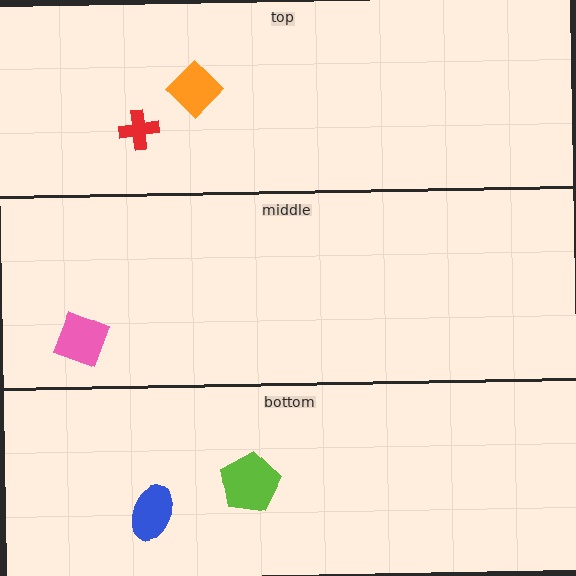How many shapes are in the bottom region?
2.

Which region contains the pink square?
The middle region.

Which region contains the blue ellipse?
The bottom region.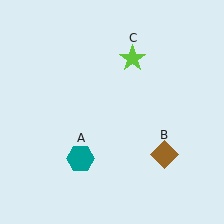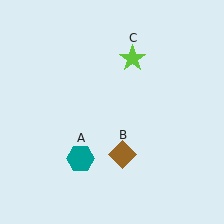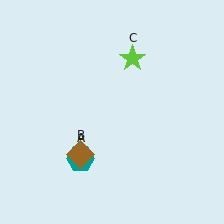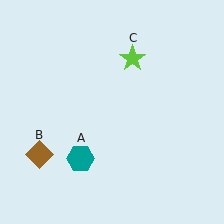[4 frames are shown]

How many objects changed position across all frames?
1 object changed position: brown diamond (object B).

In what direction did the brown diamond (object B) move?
The brown diamond (object B) moved left.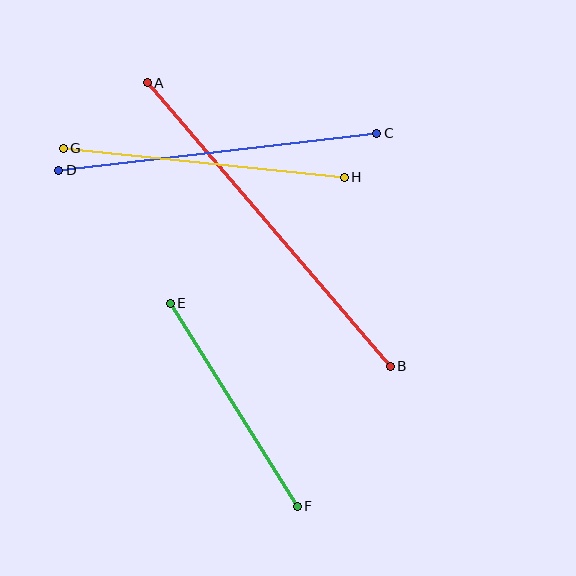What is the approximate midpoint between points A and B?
The midpoint is at approximately (269, 225) pixels.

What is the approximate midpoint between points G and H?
The midpoint is at approximately (204, 163) pixels.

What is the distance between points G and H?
The distance is approximately 282 pixels.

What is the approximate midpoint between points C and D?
The midpoint is at approximately (218, 152) pixels.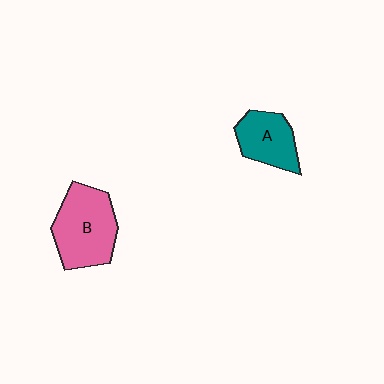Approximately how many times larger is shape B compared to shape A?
Approximately 1.5 times.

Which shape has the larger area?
Shape B (pink).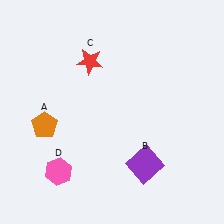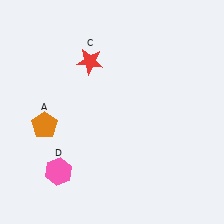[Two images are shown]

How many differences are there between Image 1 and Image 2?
There is 1 difference between the two images.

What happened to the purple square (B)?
The purple square (B) was removed in Image 2. It was in the bottom-right area of Image 1.